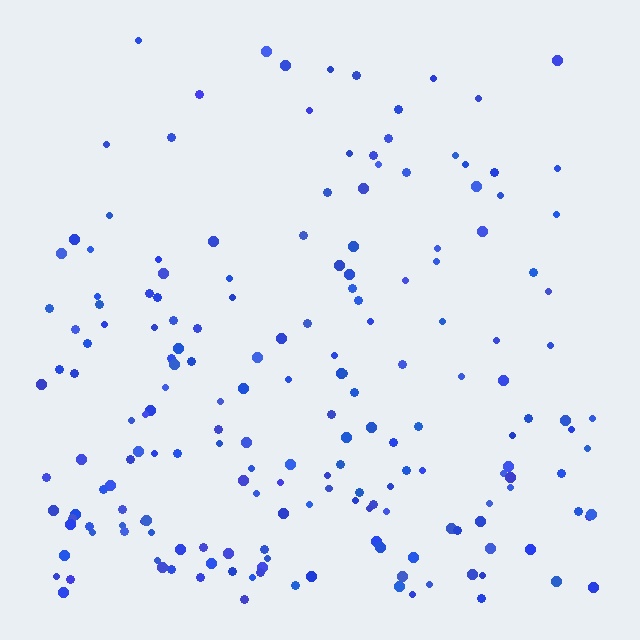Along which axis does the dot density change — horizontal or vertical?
Vertical.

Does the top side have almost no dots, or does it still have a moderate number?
Still a moderate number, just noticeably fewer than the bottom.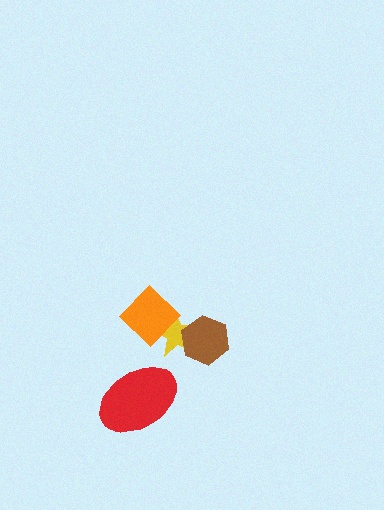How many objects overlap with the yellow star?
2 objects overlap with the yellow star.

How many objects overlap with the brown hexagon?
1 object overlaps with the brown hexagon.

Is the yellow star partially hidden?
Yes, it is partially covered by another shape.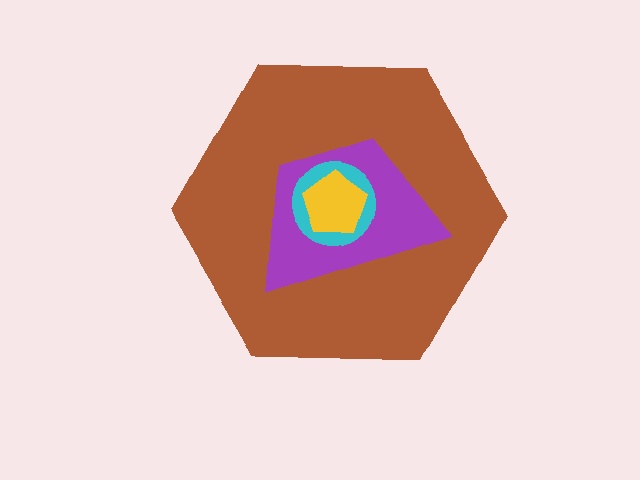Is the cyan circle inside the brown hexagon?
Yes.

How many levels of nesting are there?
4.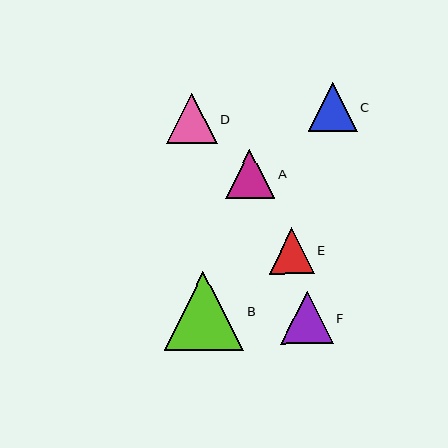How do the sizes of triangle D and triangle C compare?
Triangle D and triangle C are approximately the same size.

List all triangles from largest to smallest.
From largest to smallest: B, F, D, A, C, E.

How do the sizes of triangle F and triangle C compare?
Triangle F and triangle C are approximately the same size.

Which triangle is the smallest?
Triangle E is the smallest with a size of approximately 45 pixels.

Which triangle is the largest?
Triangle B is the largest with a size of approximately 79 pixels.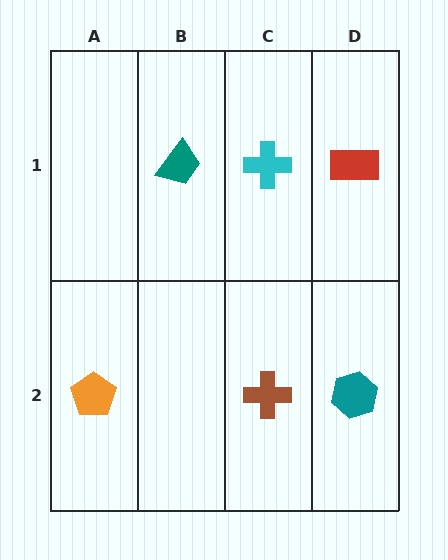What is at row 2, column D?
A teal hexagon.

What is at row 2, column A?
An orange pentagon.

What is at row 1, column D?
A red rectangle.